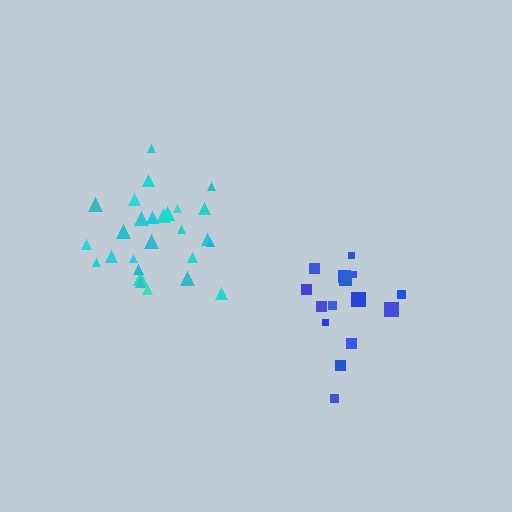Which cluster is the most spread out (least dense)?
Blue.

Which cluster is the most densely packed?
Cyan.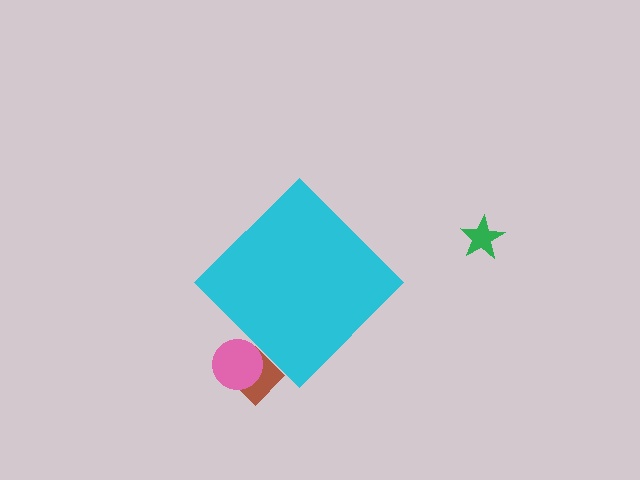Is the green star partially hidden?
No, the green star is fully visible.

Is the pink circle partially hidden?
Yes, the pink circle is partially hidden behind the cyan diamond.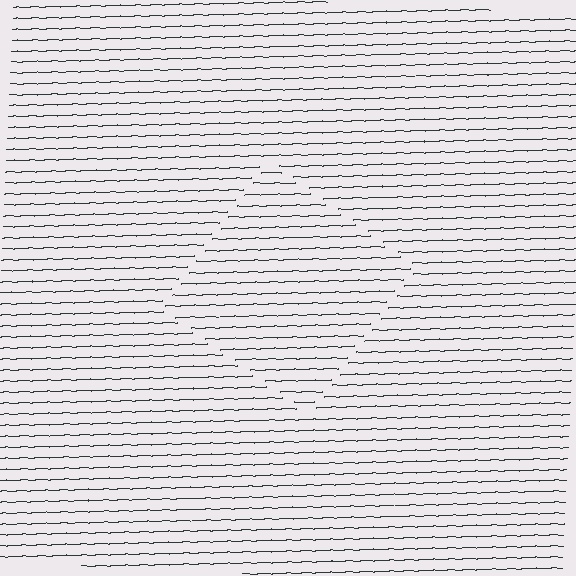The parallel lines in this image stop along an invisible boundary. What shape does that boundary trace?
An illusory square. The interior of the shape contains the same grating, shifted by half a period — the contour is defined by the phase discontinuity where line-ends from the inner and outer gratings abut.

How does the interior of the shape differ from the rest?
The interior of the shape contains the same grating, shifted by half a period — the contour is defined by the phase discontinuity where line-ends from the inner and outer gratings abut.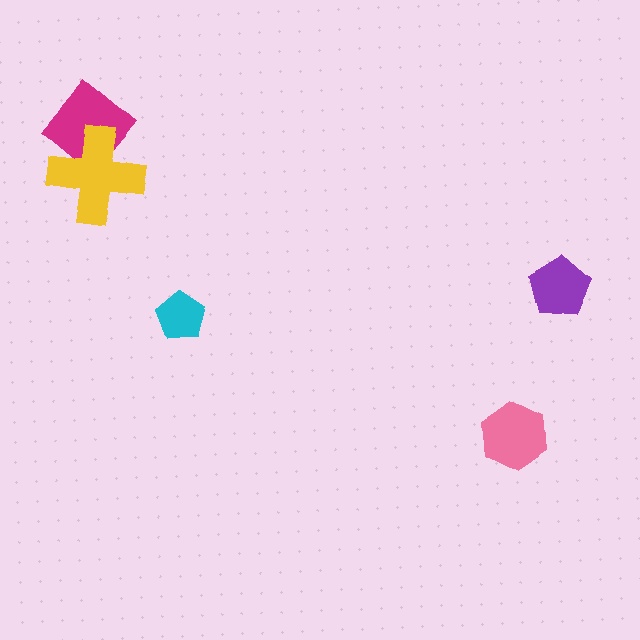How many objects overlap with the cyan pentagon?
0 objects overlap with the cyan pentagon.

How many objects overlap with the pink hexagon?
0 objects overlap with the pink hexagon.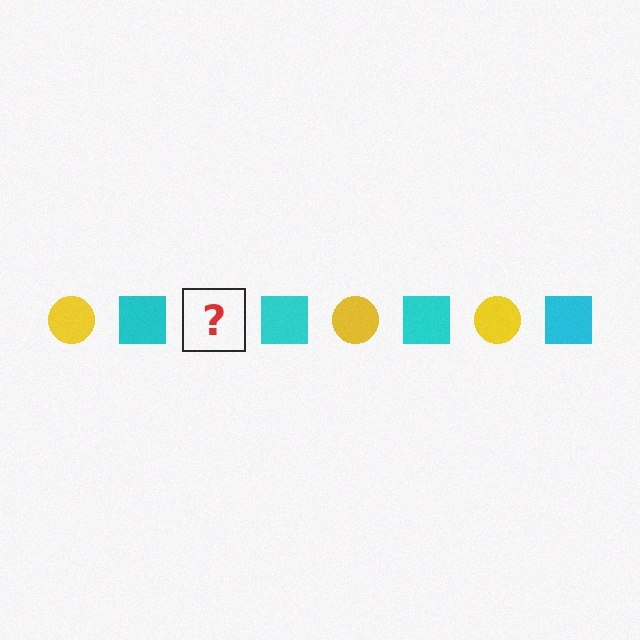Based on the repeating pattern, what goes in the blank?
The blank should be a yellow circle.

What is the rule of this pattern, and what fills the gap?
The rule is that the pattern alternates between yellow circle and cyan square. The gap should be filled with a yellow circle.